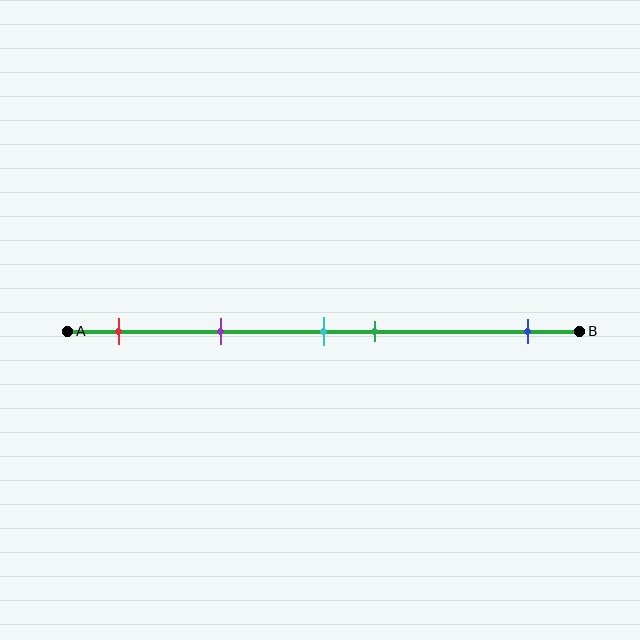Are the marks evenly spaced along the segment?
No, the marks are not evenly spaced.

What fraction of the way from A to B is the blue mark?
The blue mark is approximately 90% (0.9) of the way from A to B.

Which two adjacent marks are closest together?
The cyan and green marks are the closest adjacent pair.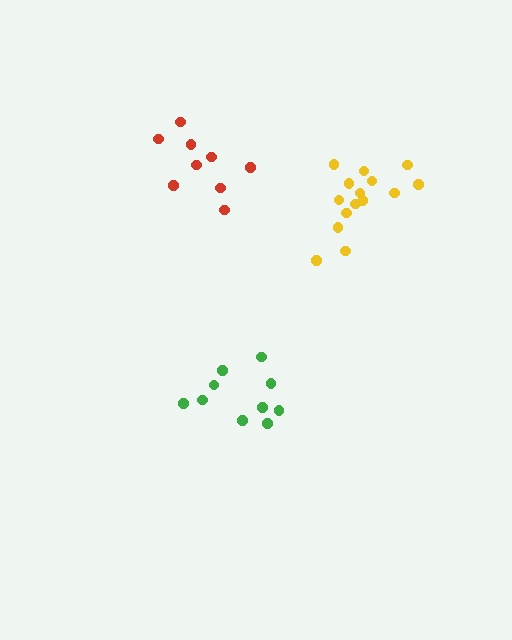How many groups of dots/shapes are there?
There are 3 groups.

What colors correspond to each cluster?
The clusters are colored: red, green, yellow.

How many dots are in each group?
Group 1: 9 dots, Group 2: 10 dots, Group 3: 15 dots (34 total).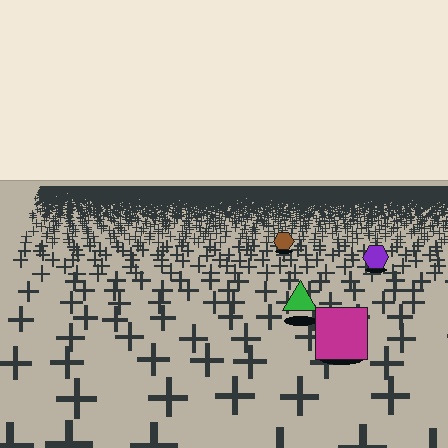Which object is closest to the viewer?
The magenta square is closest. The texture marks near it are larger and more spread out.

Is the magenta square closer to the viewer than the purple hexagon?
Yes. The magenta square is closer — you can tell from the texture gradient: the ground texture is coarser near it.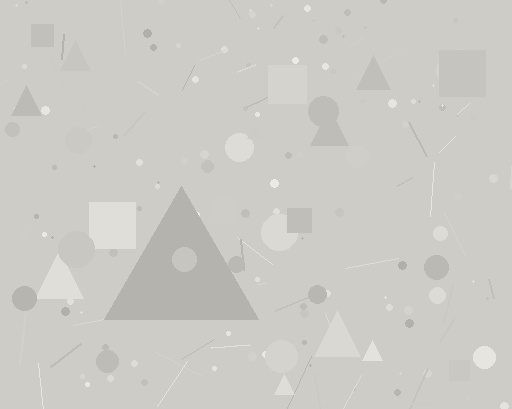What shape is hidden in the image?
A triangle is hidden in the image.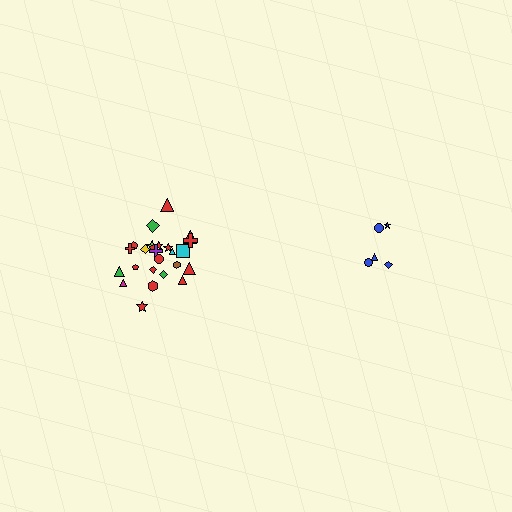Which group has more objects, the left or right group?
The left group.